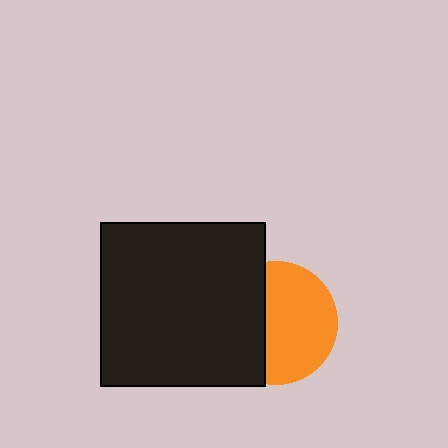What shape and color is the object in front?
The object in front is a black square.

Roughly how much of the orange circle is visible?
About half of it is visible (roughly 61%).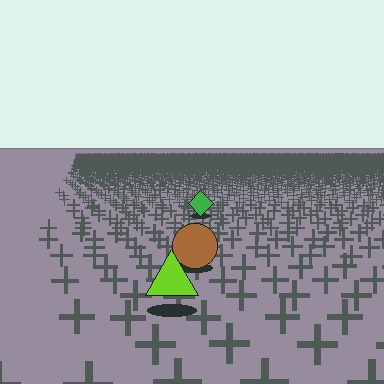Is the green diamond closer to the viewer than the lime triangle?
No. The lime triangle is closer — you can tell from the texture gradient: the ground texture is coarser near it.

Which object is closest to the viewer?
The lime triangle is closest. The texture marks near it are larger and more spread out.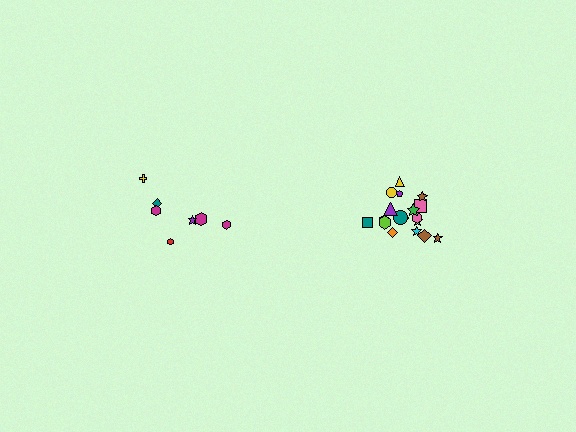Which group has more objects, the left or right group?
The right group.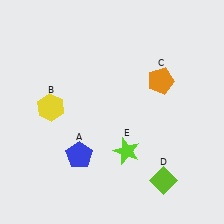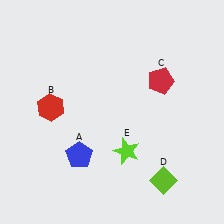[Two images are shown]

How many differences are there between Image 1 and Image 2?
There are 2 differences between the two images.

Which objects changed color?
B changed from yellow to red. C changed from orange to red.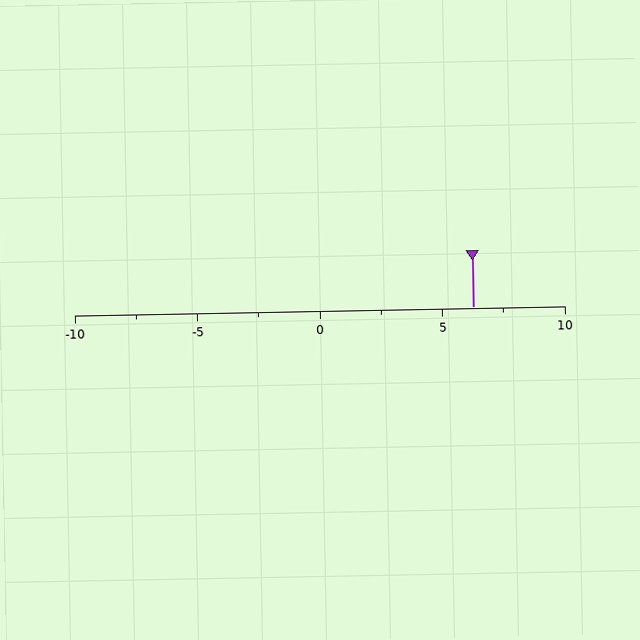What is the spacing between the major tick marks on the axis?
The major ticks are spaced 5 apart.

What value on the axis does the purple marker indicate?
The marker indicates approximately 6.2.